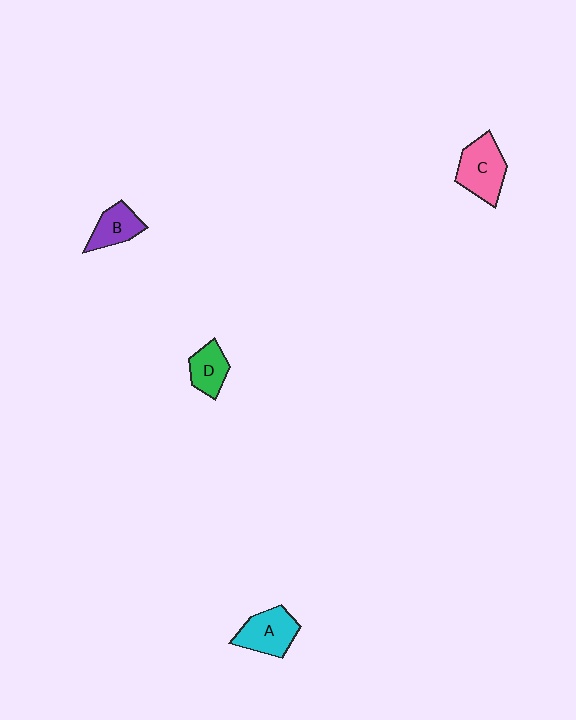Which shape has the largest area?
Shape C (pink).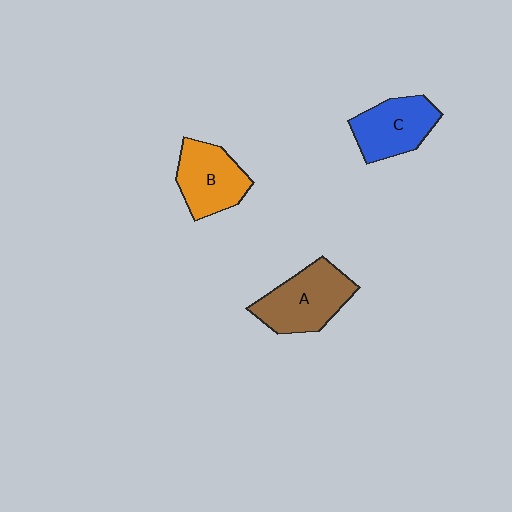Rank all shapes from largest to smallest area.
From largest to smallest: A (brown), B (orange), C (blue).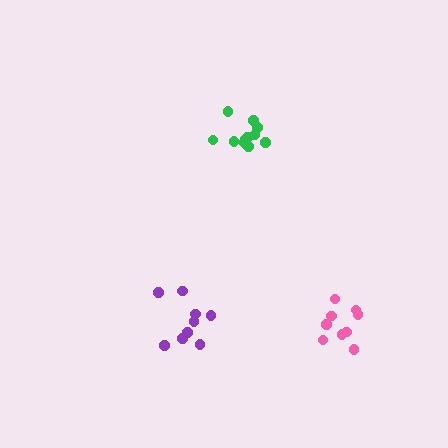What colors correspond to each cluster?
The clusters are colored: green, purple, pink.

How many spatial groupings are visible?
There are 3 spatial groupings.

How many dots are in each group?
Group 1: 11 dots, Group 2: 9 dots, Group 3: 9 dots (29 total).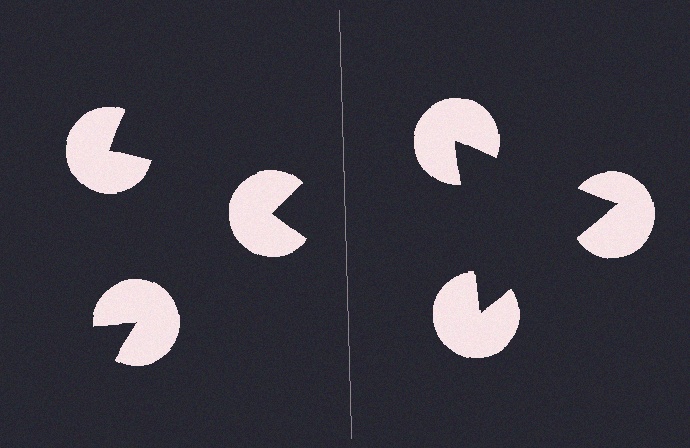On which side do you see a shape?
An illusory triangle appears on the right side. On the left side the wedge cuts are rotated, so no coherent shape forms.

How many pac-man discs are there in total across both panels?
6 — 3 on each side.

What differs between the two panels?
The pac-man discs are positioned identically on both sides; only the wedge orientations differ. On the right they align to a triangle; on the left they are misaligned.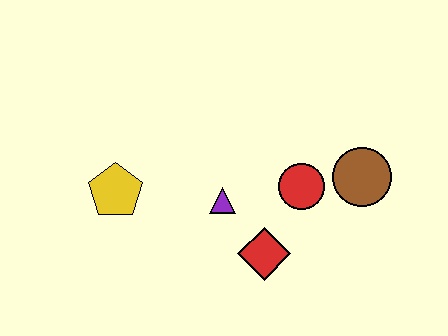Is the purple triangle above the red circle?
No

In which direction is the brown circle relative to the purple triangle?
The brown circle is to the right of the purple triangle.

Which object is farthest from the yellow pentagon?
The brown circle is farthest from the yellow pentagon.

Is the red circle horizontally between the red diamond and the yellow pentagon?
No